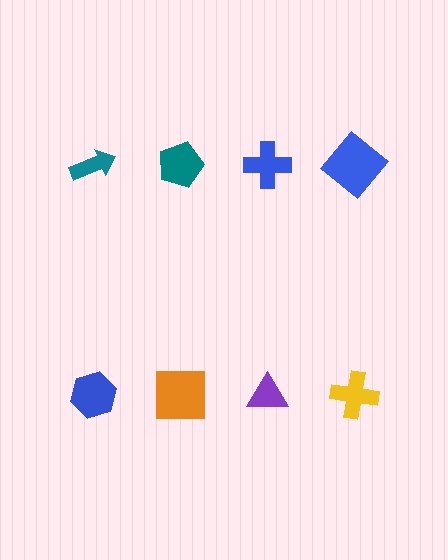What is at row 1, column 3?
A blue cross.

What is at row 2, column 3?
A purple triangle.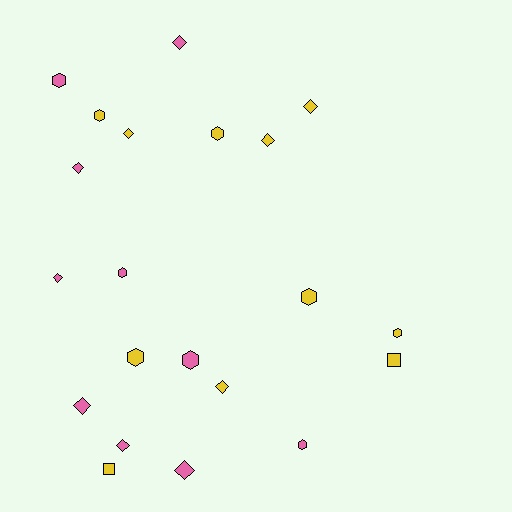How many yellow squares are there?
There are 2 yellow squares.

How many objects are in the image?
There are 21 objects.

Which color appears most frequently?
Yellow, with 11 objects.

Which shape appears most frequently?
Diamond, with 10 objects.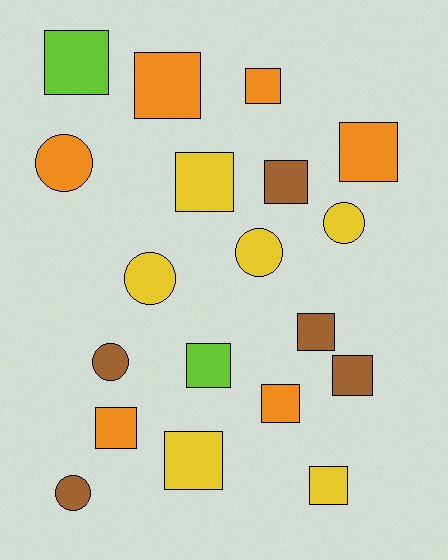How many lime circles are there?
There are no lime circles.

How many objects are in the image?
There are 19 objects.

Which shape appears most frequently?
Square, with 13 objects.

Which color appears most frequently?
Yellow, with 6 objects.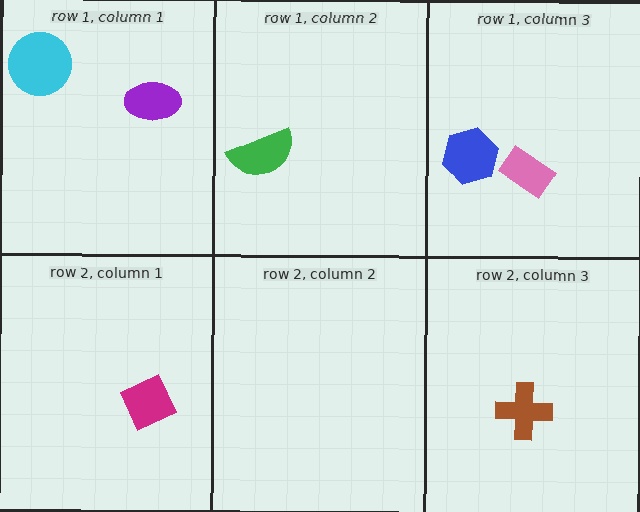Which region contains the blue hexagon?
The row 1, column 3 region.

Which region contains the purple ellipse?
The row 1, column 1 region.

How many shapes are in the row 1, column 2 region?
1.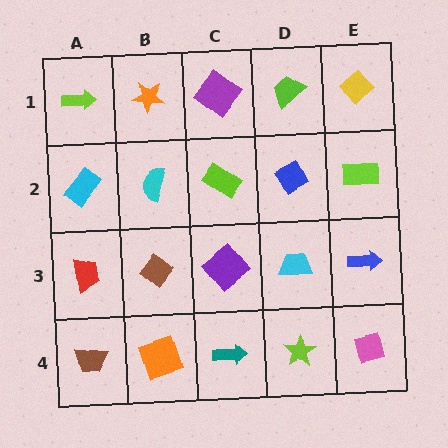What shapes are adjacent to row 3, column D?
A blue diamond (row 2, column D), a lime star (row 4, column D), a purple diamond (row 3, column C), a blue arrow (row 3, column E).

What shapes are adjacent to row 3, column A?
A cyan rectangle (row 2, column A), a brown trapezoid (row 4, column A), a brown diamond (row 3, column B).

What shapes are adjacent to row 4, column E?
A blue arrow (row 3, column E), a lime star (row 4, column D).